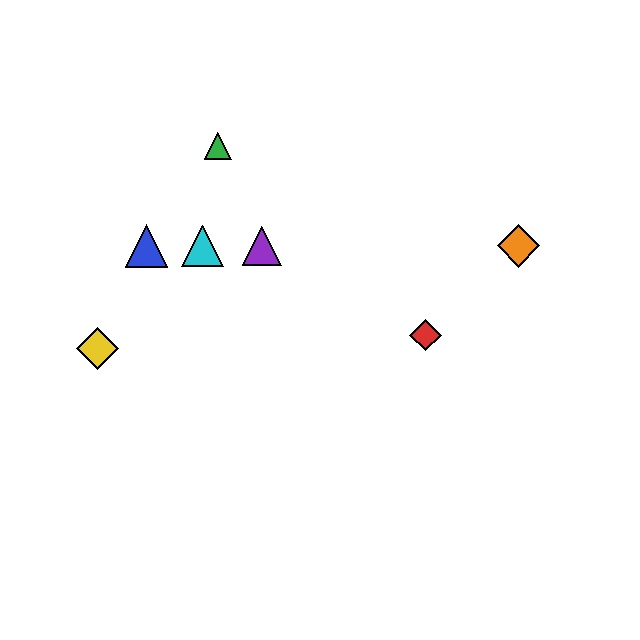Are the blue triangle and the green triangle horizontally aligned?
No, the blue triangle is at y≈246 and the green triangle is at y≈146.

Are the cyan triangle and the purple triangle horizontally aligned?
Yes, both are at y≈246.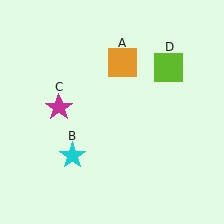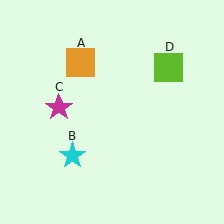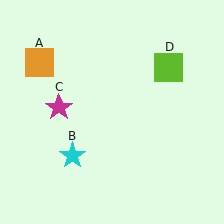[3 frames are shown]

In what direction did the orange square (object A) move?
The orange square (object A) moved left.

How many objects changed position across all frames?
1 object changed position: orange square (object A).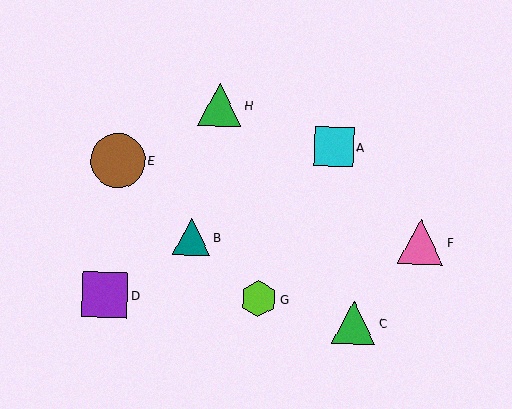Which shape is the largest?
The brown circle (labeled E) is the largest.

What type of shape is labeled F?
Shape F is a pink triangle.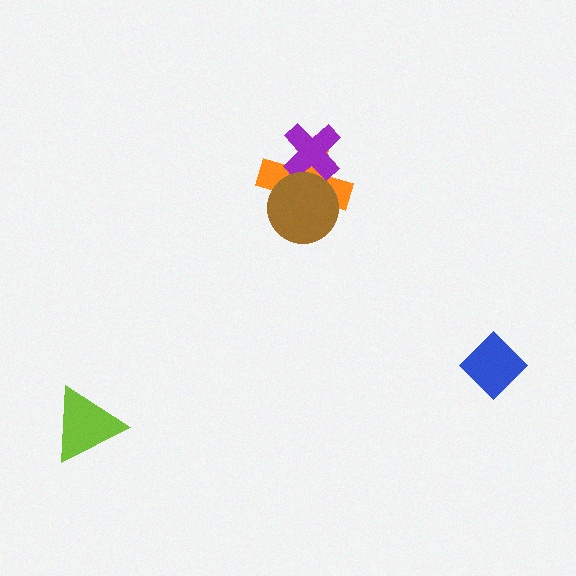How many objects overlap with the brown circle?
2 objects overlap with the brown circle.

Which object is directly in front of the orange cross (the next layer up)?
The purple cross is directly in front of the orange cross.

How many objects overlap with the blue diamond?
0 objects overlap with the blue diamond.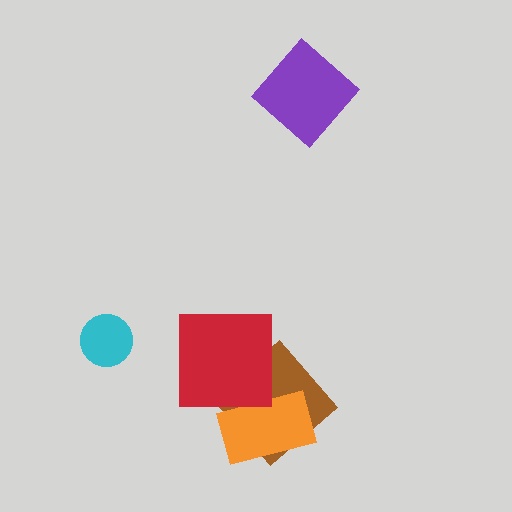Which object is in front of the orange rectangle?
The red square is in front of the orange rectangle.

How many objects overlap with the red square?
2 objects overlap with the red square.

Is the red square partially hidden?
No, no other shape covers it.